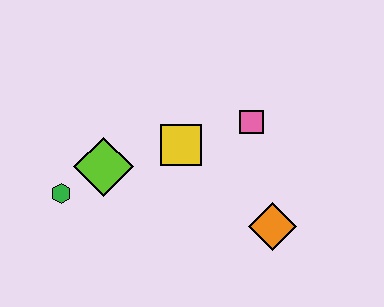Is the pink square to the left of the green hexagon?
No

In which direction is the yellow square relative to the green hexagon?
The yellow square is to the right of the green hexagon.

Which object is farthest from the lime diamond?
The orange diamond is farthest from the lime diamond.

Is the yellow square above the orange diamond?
Yes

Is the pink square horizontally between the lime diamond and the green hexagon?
No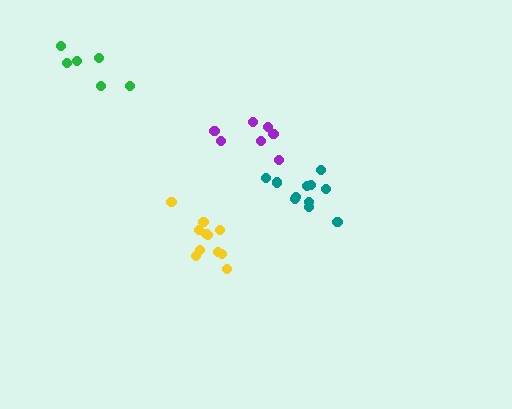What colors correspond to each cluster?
The clusters are colored: green, teal, yellow, purple.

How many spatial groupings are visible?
There are 4 spatial groupings.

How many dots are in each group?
Group 1: 6 dots, Group 2: 11 dots, Group 3: 12 dots, Group 4: 7 dots (36 total).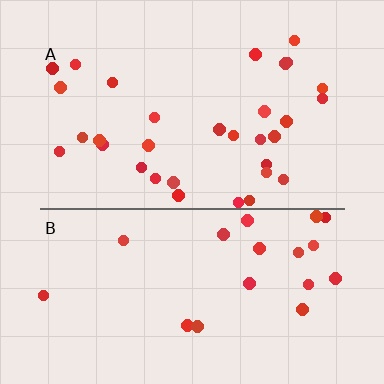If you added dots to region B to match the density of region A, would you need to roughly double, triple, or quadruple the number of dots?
Approximately double.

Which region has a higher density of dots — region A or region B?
A (the top).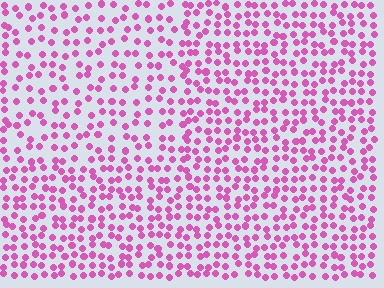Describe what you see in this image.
The image contains small pink elements arranged at two different densities. A rectangle-shaped region is visible where the elements are less densely packed than the surrounding area.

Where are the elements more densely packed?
The elements are more densely packed outside the rectangle boundary.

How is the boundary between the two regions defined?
The boundary is defined by a change in element density (approximately 1.5x ratio). All elements are the same color, size, and shape.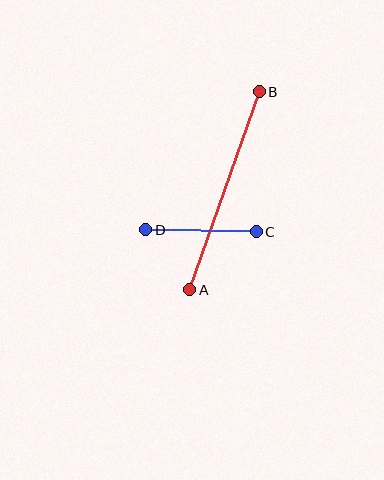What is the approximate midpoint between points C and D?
The midpoint is at approximately (201, 231) pixels.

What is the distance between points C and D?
The distance is approximately 111 pixels.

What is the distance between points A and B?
The distance is approximately 210 pixels.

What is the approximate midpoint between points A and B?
The midpoint is at approximately (225, 191) pixels.